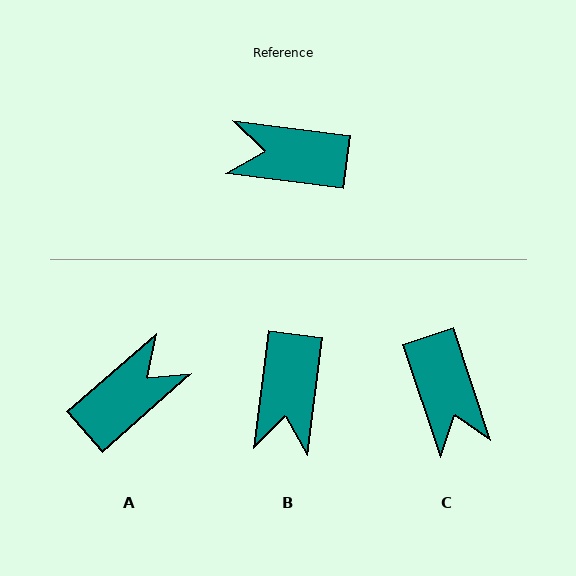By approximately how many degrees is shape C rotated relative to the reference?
Approximately 116 degrees counter-clockwise.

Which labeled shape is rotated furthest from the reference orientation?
A, about 132 degrees away.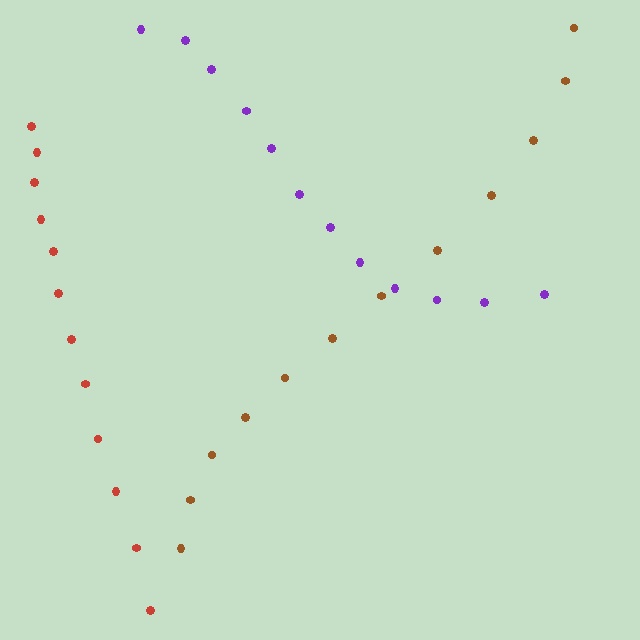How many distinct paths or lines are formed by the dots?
There are 3 distinct paths.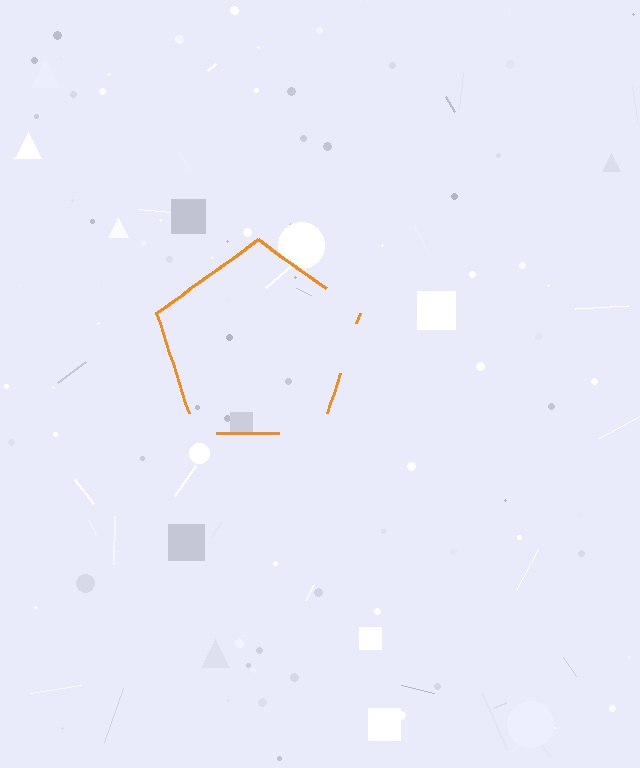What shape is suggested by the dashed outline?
The dashed outline suggests a pentagon.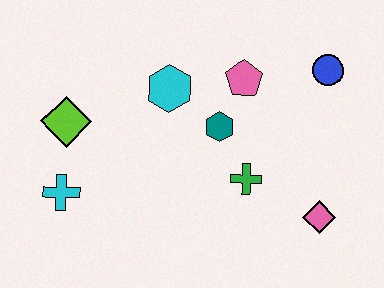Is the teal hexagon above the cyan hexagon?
No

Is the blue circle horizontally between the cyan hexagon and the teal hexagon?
No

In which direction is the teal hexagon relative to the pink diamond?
The teal hexagon is to the left of the pink diamond.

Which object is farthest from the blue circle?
The cyan cross is farthest from the blue circle.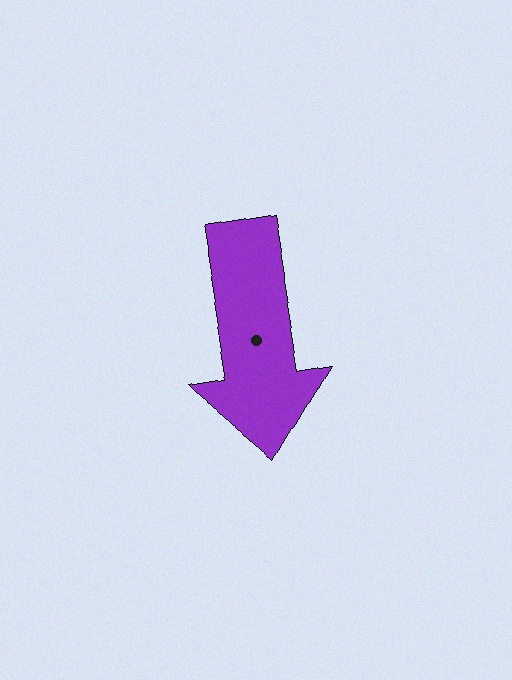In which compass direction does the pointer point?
South.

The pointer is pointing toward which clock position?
Roughly 6 o'clock.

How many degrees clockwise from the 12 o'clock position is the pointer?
Approximately 170 degrees.